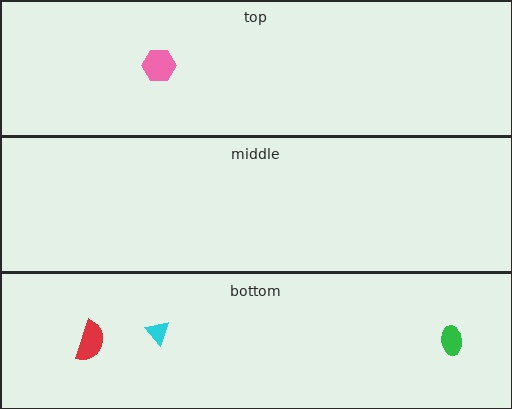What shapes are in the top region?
The pink hexagon.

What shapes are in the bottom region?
The green ellipse, the cyan triangle, the red semicircle.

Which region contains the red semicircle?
The bottom region.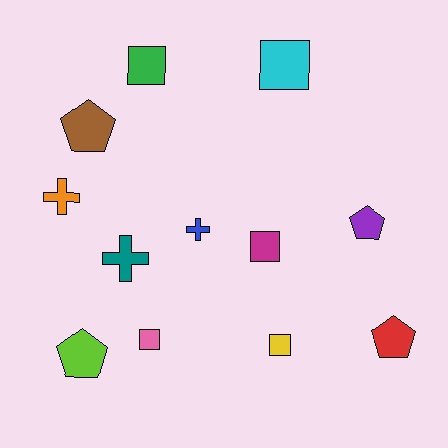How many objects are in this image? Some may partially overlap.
There are 12 objects.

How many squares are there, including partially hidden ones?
There are 5 squares.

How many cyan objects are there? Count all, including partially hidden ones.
There is 1 cyan object.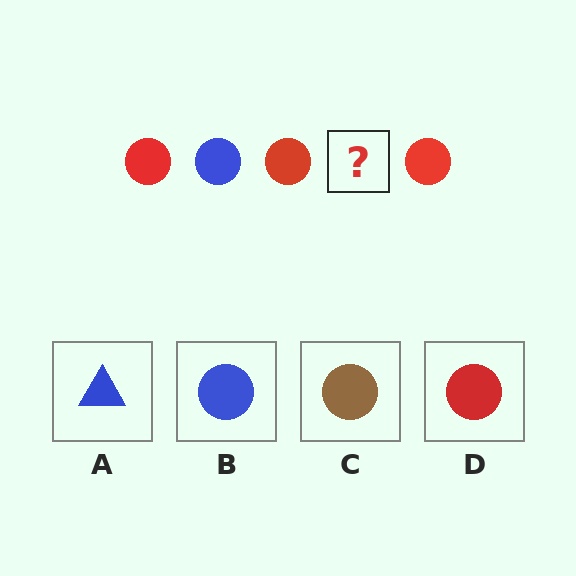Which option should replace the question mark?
Option B.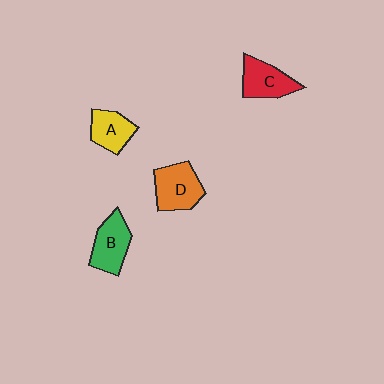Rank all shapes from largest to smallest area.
From largest to smallest: D (orange), B (green), C (red), A (yellow).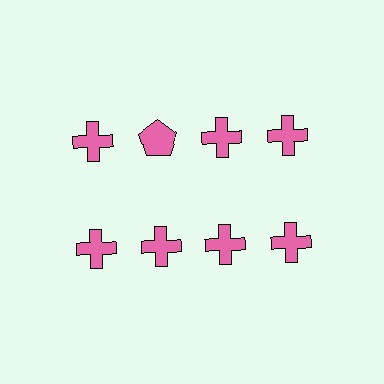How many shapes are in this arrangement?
There are 8 shapes arranged in a grid pattern.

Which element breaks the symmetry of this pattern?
The pink pentagon in the top row, second from left column breaks the symmetry. All other shapes are pink crosses.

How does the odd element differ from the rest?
It has a different shape: pentagon instead of cross.